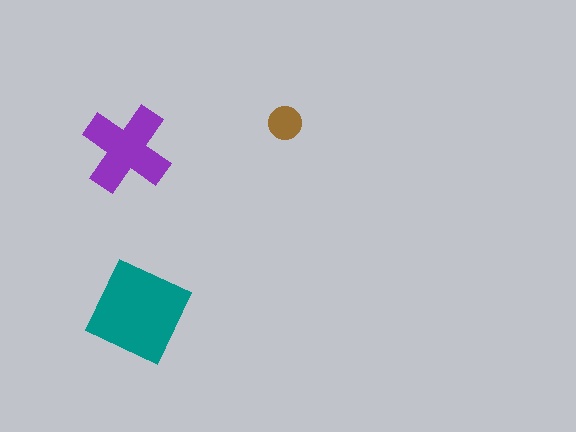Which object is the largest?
The teal diamond.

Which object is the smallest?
The brown circle.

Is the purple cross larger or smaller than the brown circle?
Larger.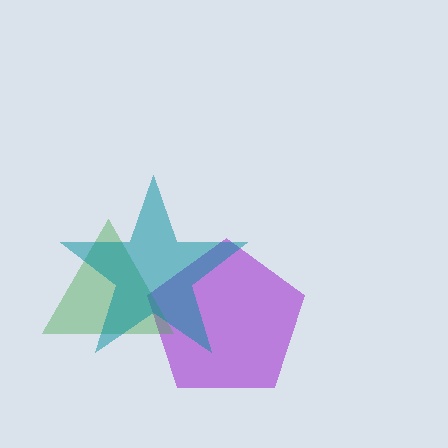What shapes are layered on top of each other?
The layered shapes are: a purple pentagon, a green triangle, a teal star.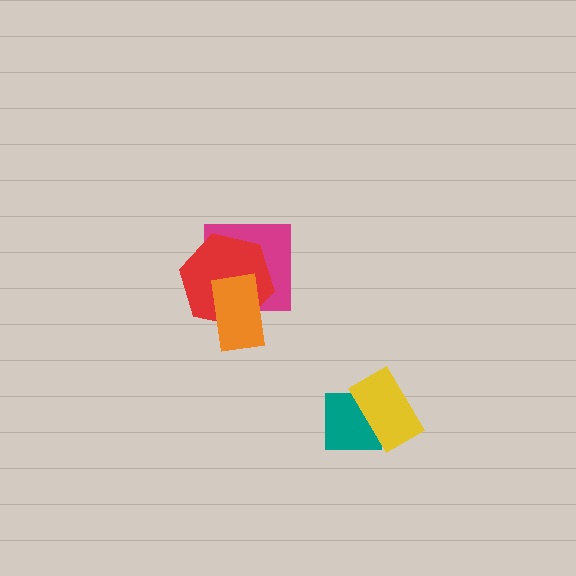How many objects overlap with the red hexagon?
2 objects overlap with the red hexagon.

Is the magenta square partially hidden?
Yes, it is partially covered by another shape.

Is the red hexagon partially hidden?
Yes, it is partially covered by another shape.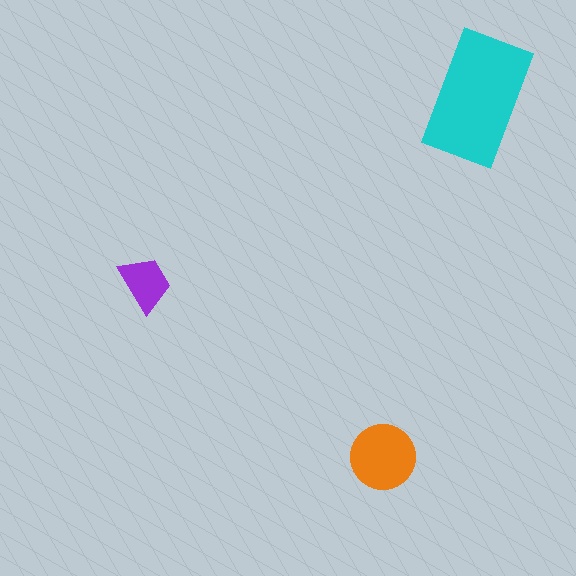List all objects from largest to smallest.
The cyan rectangle, the orange circle, the purple trapezoid.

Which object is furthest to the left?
The purple trapezoid is leftmost.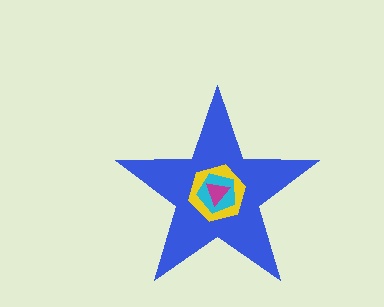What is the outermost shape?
The blue star.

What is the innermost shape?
The magenta triangle.